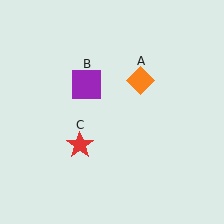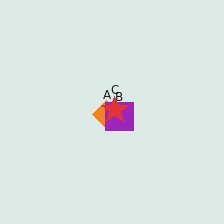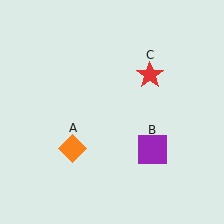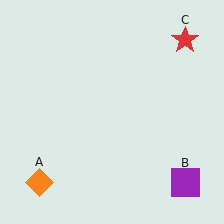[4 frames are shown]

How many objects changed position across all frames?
3 objects changed position: orange diamond (object A), purple square (object B), red star (object C).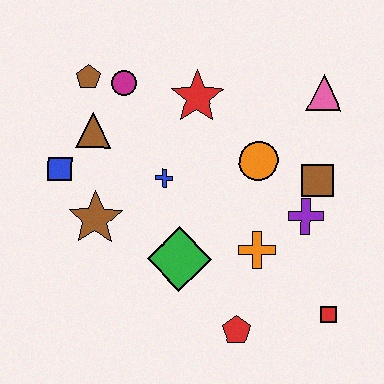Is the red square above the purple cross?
No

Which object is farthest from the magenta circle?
The red square is farthest from the magenta circle.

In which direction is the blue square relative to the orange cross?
The blue square is to the left of the orange cross.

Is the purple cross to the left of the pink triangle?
Yes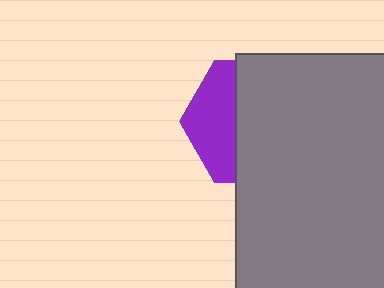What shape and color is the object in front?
The object in front is a gray rectangle.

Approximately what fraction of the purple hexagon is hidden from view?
Roughly 63% of the purple hexagon is hidden behind the gray rectangle.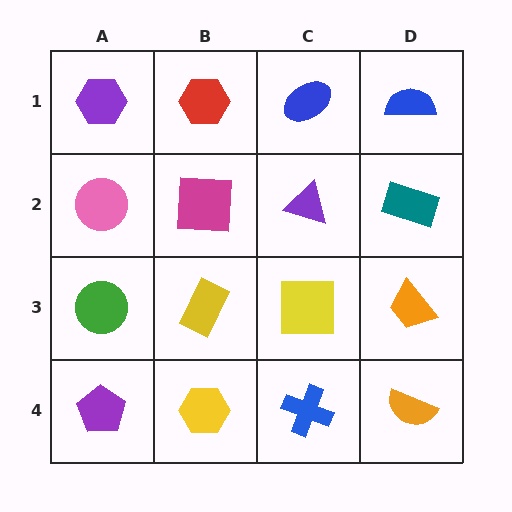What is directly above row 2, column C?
A blue ellipse.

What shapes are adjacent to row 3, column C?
A purple triangle (row 2, column C), a blue cross (row 4, column C), a yellow rectangle (row 3, column B), an orange trapezoid (row 3, column D).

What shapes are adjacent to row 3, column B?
A magenta square (row 2, column B), a yellow hexagon (row 4, column B), a green circle (row 3, column A), a yellow square (row 3, column C).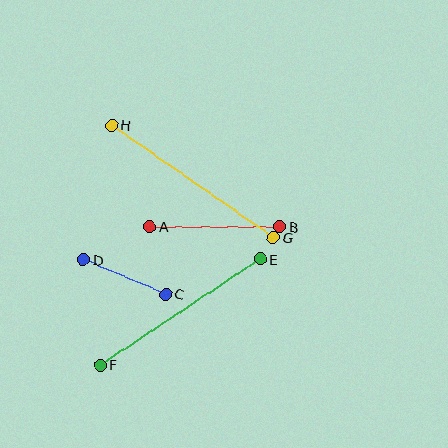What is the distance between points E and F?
The distance is approximately 192 pixels.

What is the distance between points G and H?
The distance is approximately 197 pixels.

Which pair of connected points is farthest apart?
Points G and H are farthest apart.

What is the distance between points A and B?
The distance is approximately 130 pixels.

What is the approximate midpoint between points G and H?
The midpoint is at approximately (192, 181) pixels.